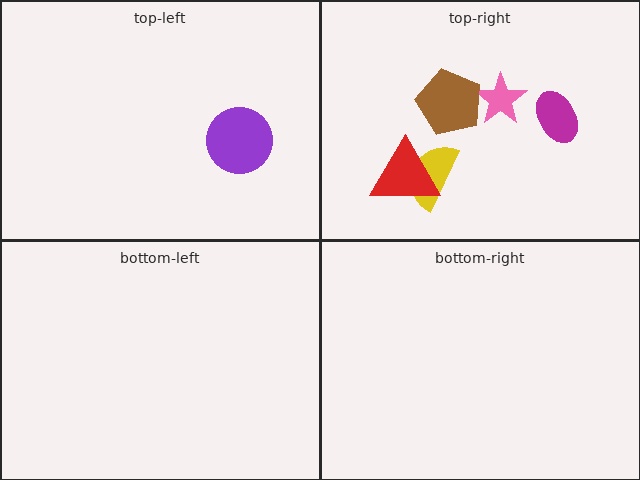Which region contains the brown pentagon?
The top-right region.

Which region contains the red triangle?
The top-right region.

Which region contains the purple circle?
The top-left region.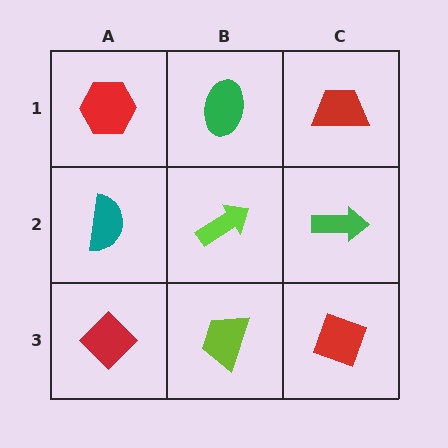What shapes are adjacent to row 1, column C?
A green arrow (row 2, column C), a green ellipse (row 1, column B).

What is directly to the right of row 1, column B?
A red trapezoid.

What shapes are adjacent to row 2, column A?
A red hexagon (row 1, column A), a red diamond (row 3, column A), a lime arrow (row 2, column B).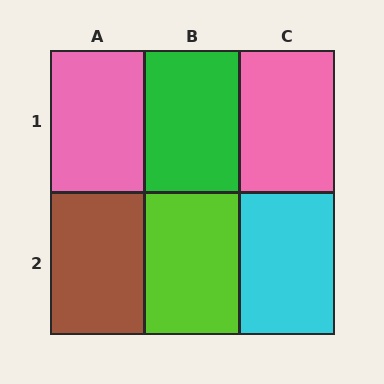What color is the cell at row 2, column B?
Lime.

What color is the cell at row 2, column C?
Cyan.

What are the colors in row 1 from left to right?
Pink, green, pink.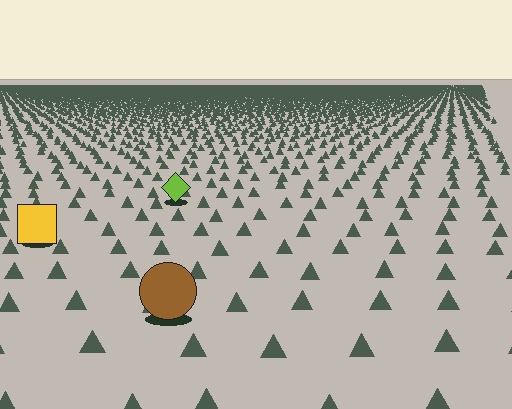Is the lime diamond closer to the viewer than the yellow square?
No. The yellow square is closer — you can tell from the texture gradient: the ground texture is coarser near it.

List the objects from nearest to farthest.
From nearest to farthest: the brown circle, the yellow square, the lime diamond.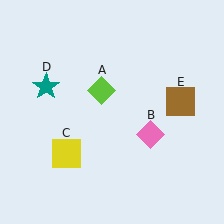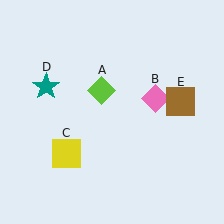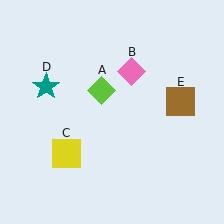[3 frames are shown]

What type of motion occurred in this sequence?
The pink diamond (object B) rotated counterclockwise around the center of the scene.